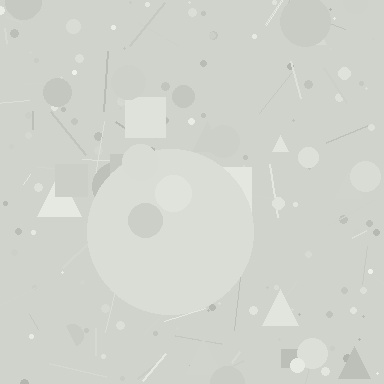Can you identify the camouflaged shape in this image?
The camouflaged shape is a circle.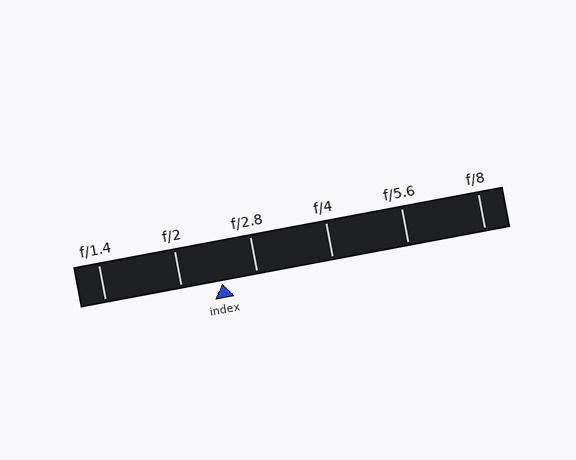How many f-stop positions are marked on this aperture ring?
There are 6 f-stop positions marked.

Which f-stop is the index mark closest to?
The index mark is closest to f/2.8.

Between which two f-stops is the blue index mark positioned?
The index mark is between f/2 and f/2.8.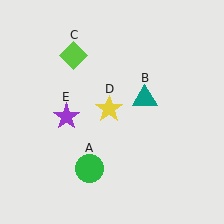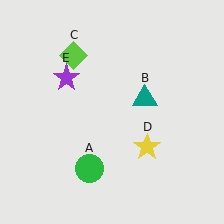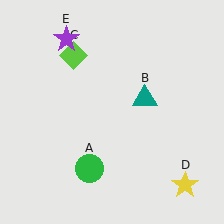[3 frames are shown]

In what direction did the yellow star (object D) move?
The yellow star (object D) moved down and to the right.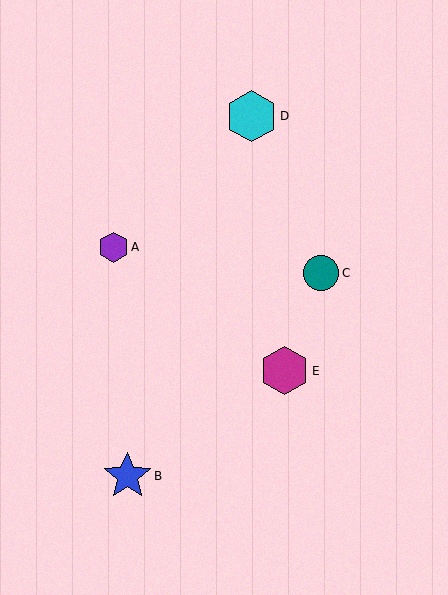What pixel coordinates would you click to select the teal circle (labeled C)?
Click at (321, 273) to select the teal circle C.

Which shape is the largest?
The cyan hexagon (labeled D) is the largest.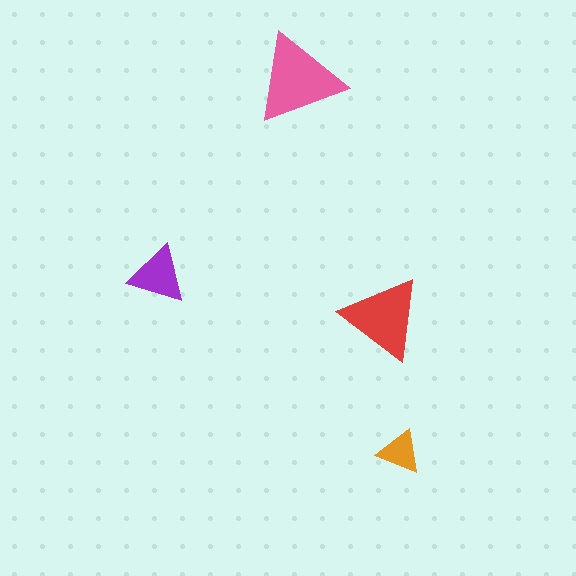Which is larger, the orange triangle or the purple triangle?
The purple one.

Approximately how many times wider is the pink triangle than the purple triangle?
About 1.5 times wider.